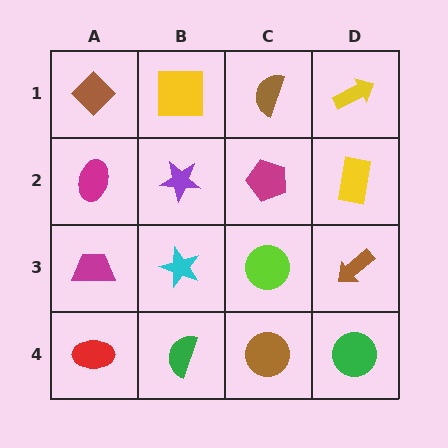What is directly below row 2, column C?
A lime circle.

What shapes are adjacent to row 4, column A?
A magenta trapezoid (row 3, column A), a green semicircle (row 4, column B).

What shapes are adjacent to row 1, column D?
A yellow rectangle (row 2, column D), a brown semicircle (row 1, column C).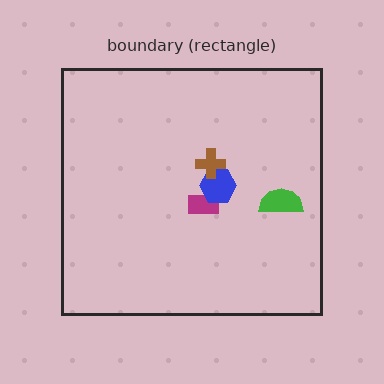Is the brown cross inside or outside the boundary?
Inside.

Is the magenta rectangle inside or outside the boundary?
Inside.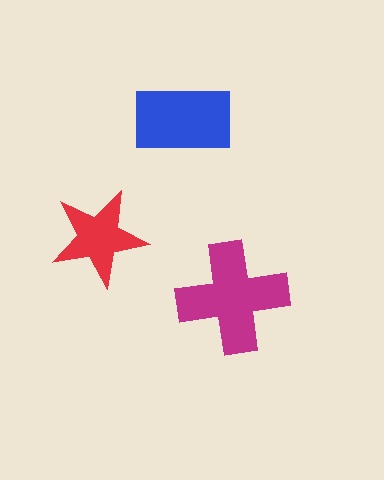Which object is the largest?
The magenta cross.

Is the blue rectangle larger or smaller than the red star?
Larger.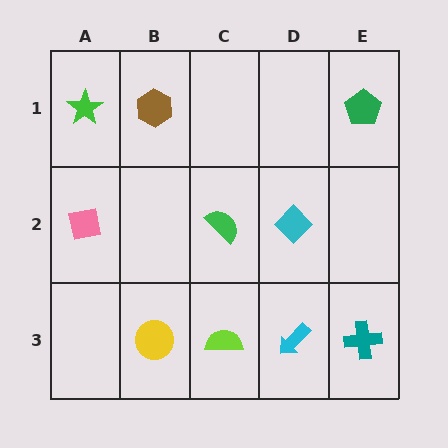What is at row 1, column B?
A brown hexagon.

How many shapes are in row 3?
4 shapes.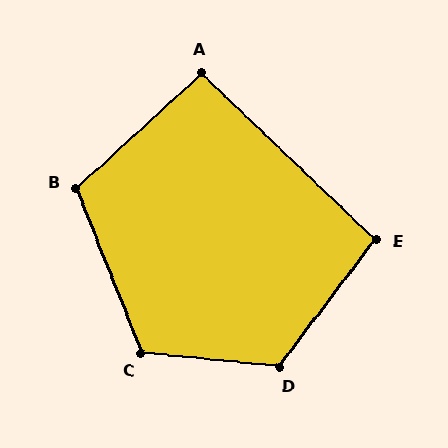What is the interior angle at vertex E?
Approximately 97 degrees (obtuse).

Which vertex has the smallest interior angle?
A, at approximately 94 degrees.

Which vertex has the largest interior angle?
D, at approximately 121 degrees.